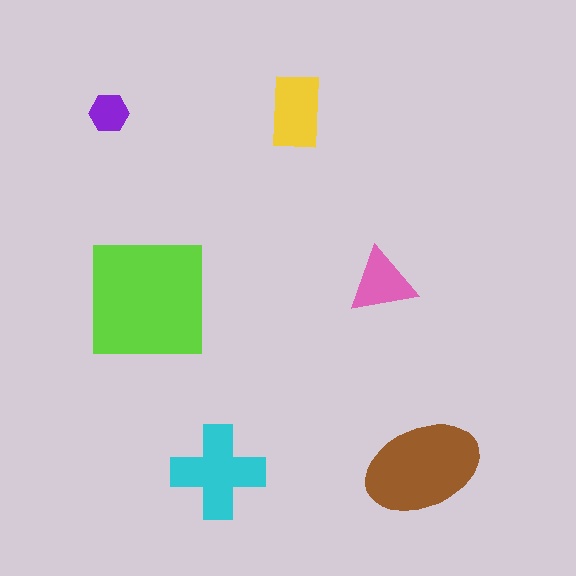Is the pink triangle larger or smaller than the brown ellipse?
Smaller.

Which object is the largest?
The lime square.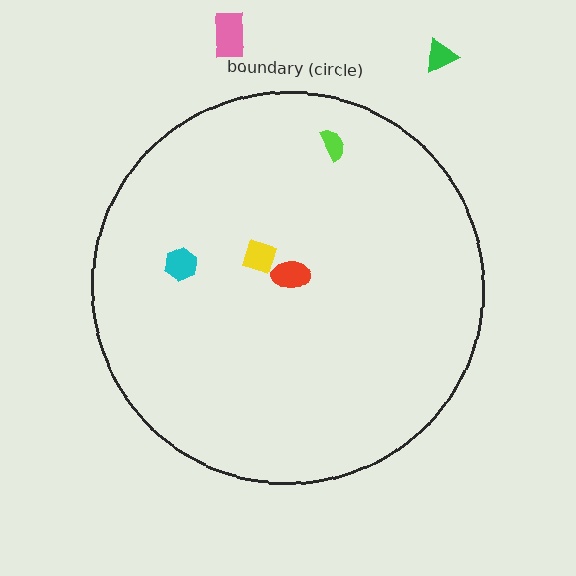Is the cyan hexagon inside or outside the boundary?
Inside.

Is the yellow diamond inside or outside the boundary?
Inside.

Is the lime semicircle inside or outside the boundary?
Inside.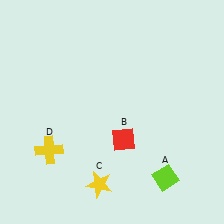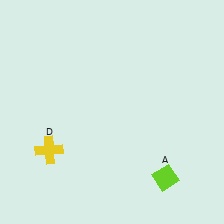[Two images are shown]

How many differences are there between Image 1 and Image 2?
There are 2 differences between the two images.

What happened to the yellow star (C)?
The yellow star (C) was removed in Image 2. It was in the bottom-left area of Image 1.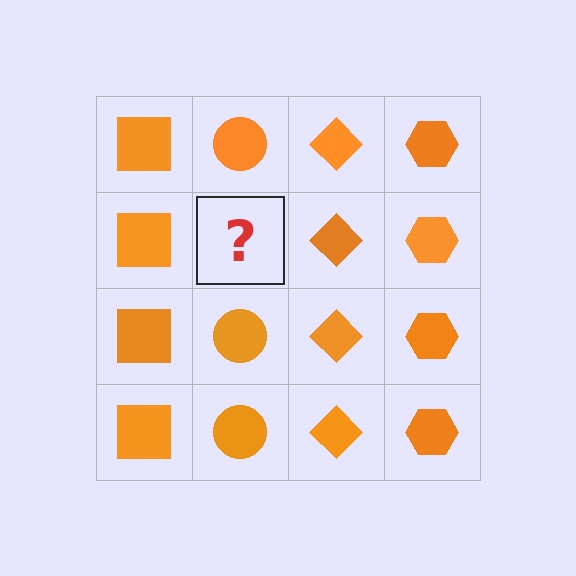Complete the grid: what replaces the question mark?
The question mark should be replaced with an orange circle.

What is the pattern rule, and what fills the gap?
The rule is that each column has a consistent shape. The gap should be filled with an orange circle.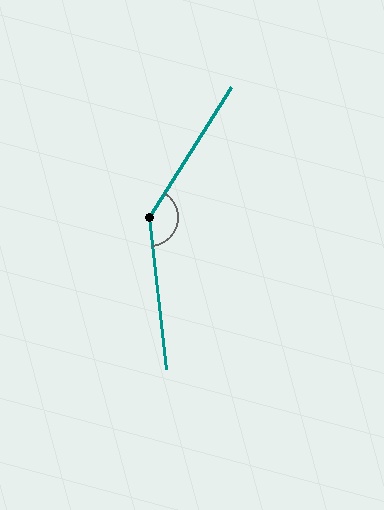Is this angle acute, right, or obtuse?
It is obtuse.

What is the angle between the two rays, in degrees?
Approximately 141 degrees.